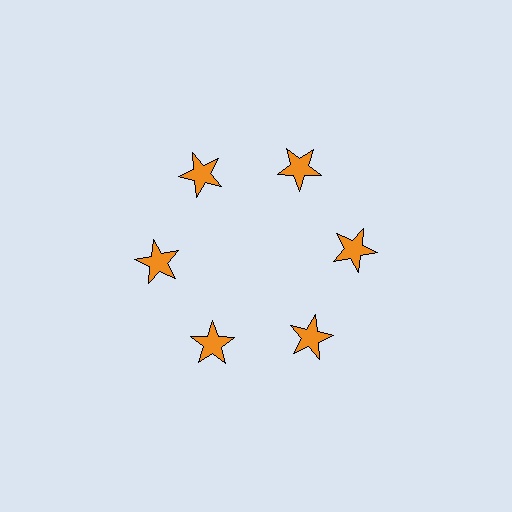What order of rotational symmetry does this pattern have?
This pattern has 6-fold rotational symmetry.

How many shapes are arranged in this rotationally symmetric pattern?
There are 6 shapes, arranged in 6 groups of 1.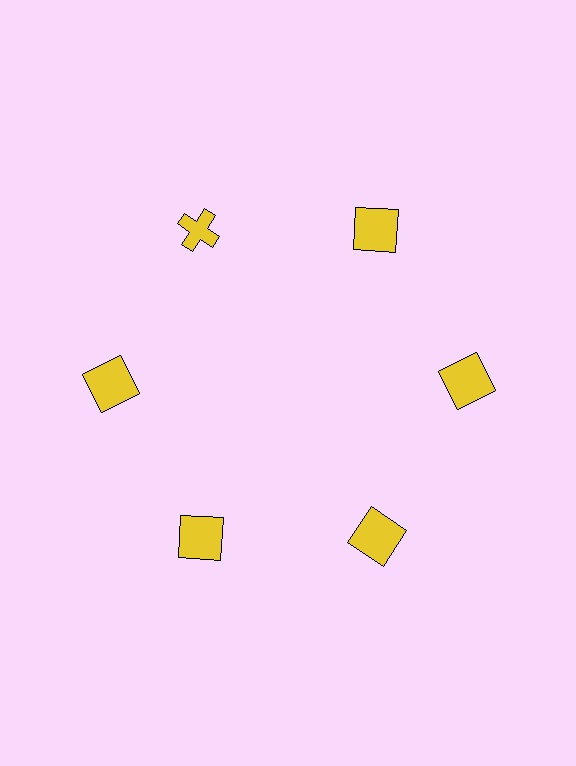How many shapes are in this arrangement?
There are 6 shapes arranged in a ring pattern.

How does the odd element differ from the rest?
It has a different shape: cross instead of square.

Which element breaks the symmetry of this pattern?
The yellow cross at roughly the 11 o'clock position breaks the symmetry. All other shapes are yellow squares.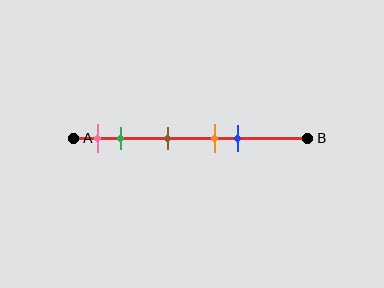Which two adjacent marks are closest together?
The orange and blue marks are the closest adjacent pair.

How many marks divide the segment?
There are 5 marks dividing the segment.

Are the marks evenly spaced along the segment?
No, the marks are not evenly spaced.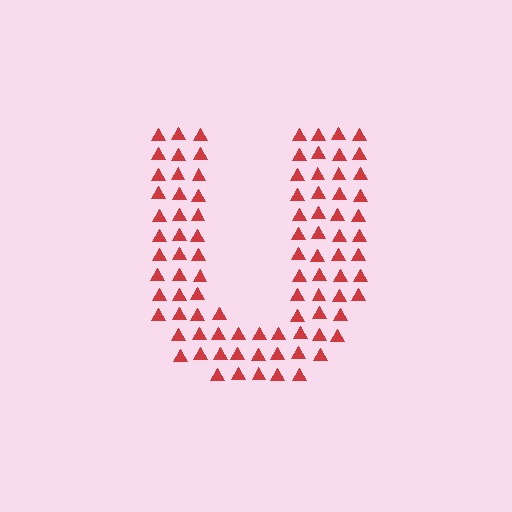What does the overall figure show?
The overall figure shows the letter U.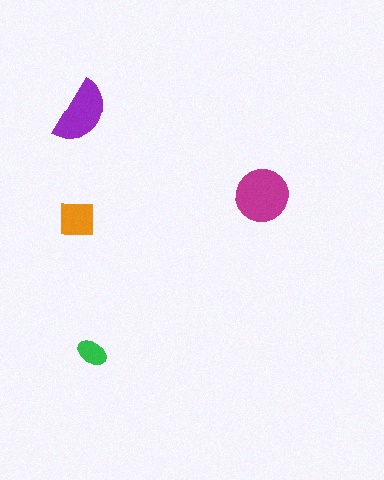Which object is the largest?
The magenta circle.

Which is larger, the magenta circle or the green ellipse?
The magenta circle.